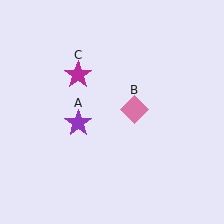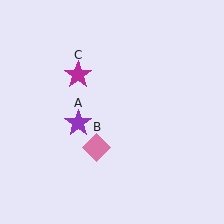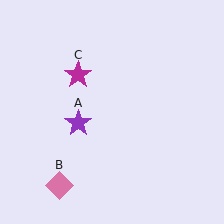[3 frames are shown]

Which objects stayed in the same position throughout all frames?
Purple star (object A) and magenta star (object C) remained stationary.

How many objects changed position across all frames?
1 object changed position: pink diamond (object B).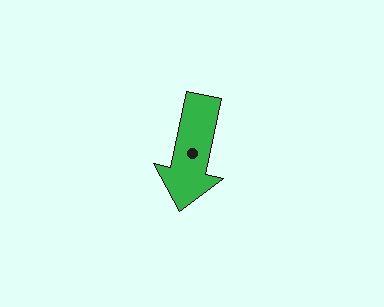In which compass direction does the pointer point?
South.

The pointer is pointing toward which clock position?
Roughly 6 o'clock.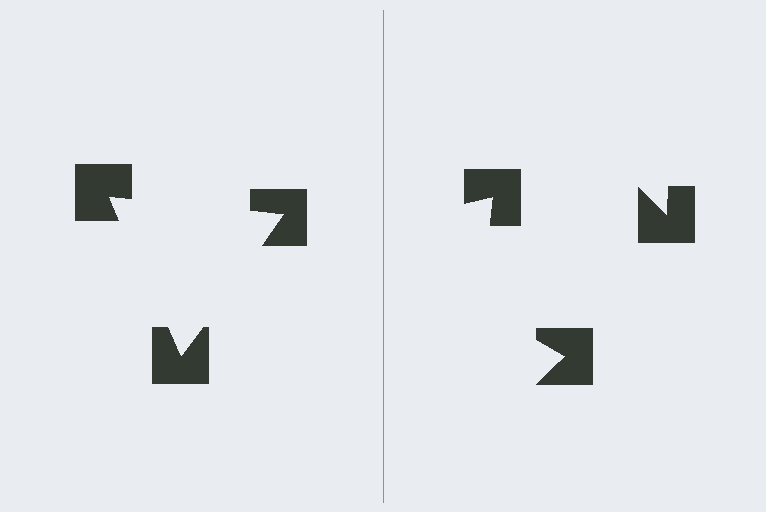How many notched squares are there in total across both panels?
6 — 3 on each side.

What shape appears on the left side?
An illusory triangle.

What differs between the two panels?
The notched squares are positioned identically on both sides; only the wedge orientations differ. On the left they align to a triangle; on the right they are misaligned.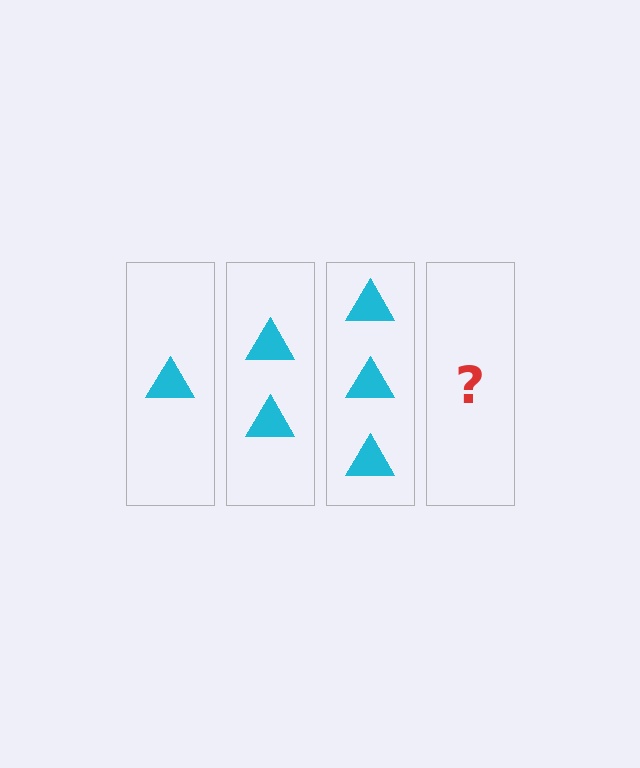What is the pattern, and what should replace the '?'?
The pattern is that each step adds one more triangle. The '?' should be 4 triangles.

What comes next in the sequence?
The next element should be 4 triangles.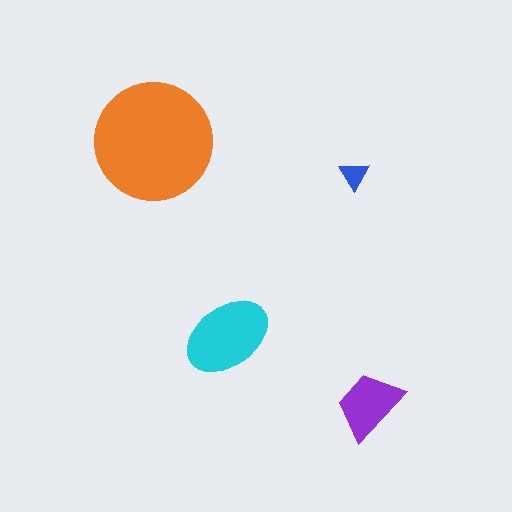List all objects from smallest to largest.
The blue triangle, the purple trapezoid, the cyan ellipse, the orange circle.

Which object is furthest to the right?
The purple trapezoid is rightmost.